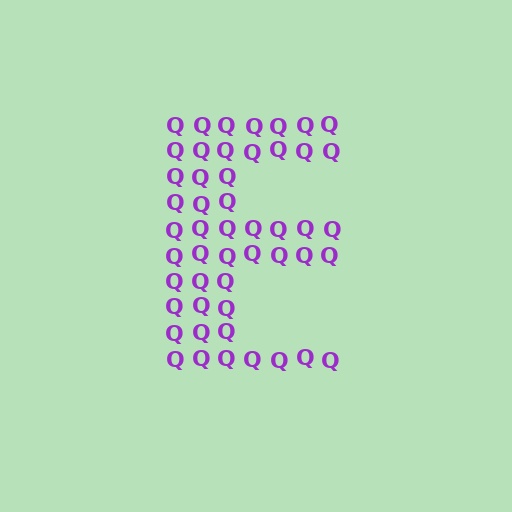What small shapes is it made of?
It is made of small letter Q's.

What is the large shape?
The large shape is the letter E.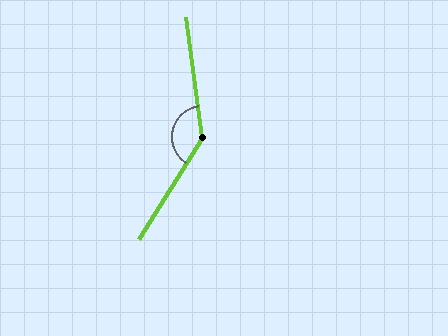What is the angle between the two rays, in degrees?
Approximately 140 degrees.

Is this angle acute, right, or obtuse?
It is obtuse.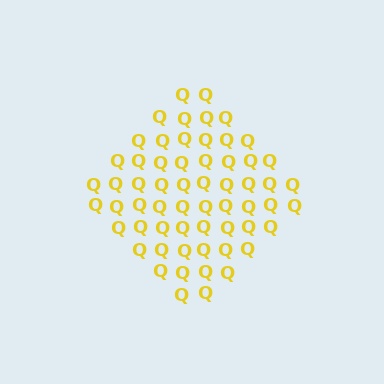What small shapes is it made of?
It is made of small letter Q's.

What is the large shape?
The large shape is a diamond.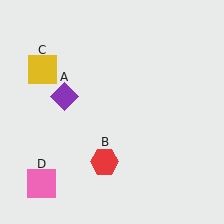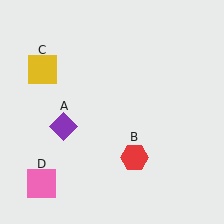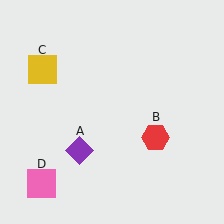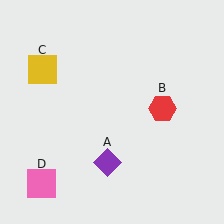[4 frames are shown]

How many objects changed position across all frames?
2 objects changed position: purple diamond (object A), red hexagon (object B).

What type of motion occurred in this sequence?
The purple diamond (object A), red hexagon (object B) rotated counterclockwise around the center of the scene.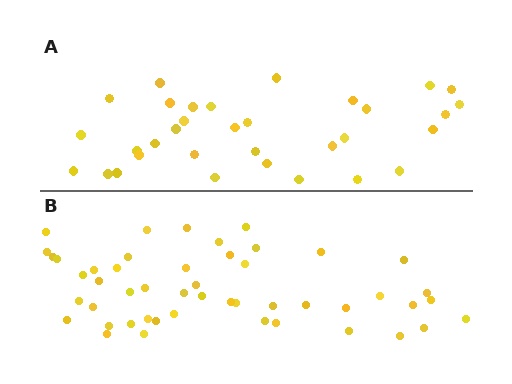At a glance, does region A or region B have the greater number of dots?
Region B (the bottom region) has more dots.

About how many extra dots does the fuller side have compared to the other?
Region B has approximately 15 more dots than region A.